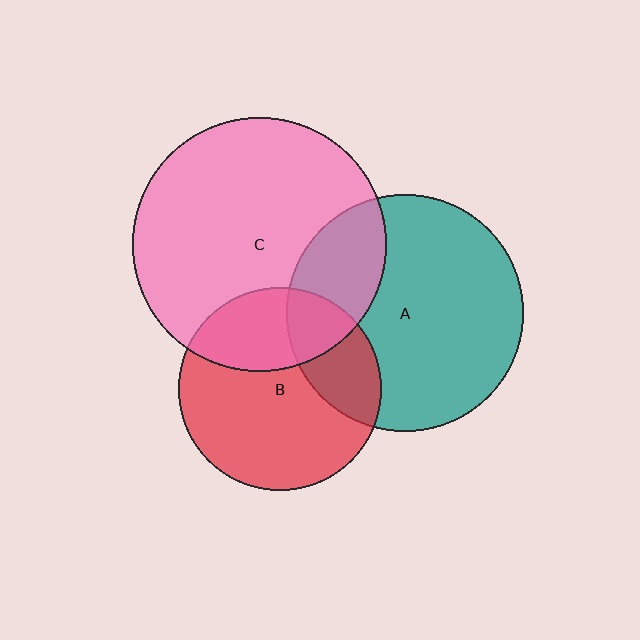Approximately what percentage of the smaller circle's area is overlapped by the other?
Approximately 25%.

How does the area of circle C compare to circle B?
Approximately 1.6 times.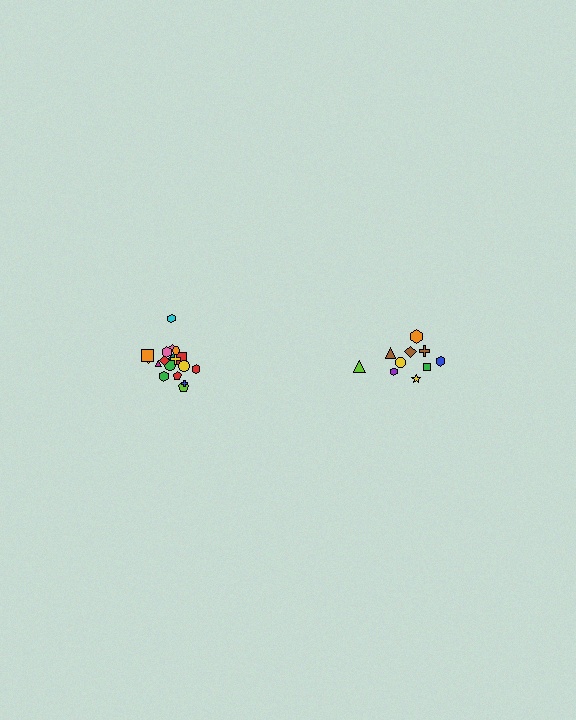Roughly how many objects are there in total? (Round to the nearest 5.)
Roughly 30 objects in total.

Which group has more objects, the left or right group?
The left group.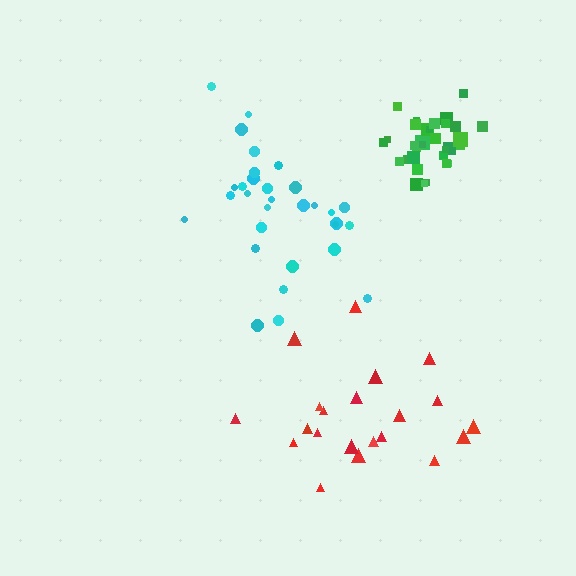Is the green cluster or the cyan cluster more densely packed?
Green.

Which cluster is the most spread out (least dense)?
Red.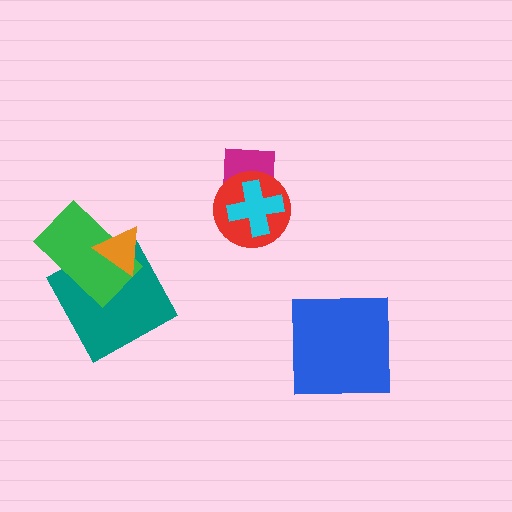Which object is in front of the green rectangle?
The orange triangle is in front of the green rectangle.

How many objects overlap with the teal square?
2 objects overlap with the teal square.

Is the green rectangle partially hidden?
Yes, it is partially covered by another shape.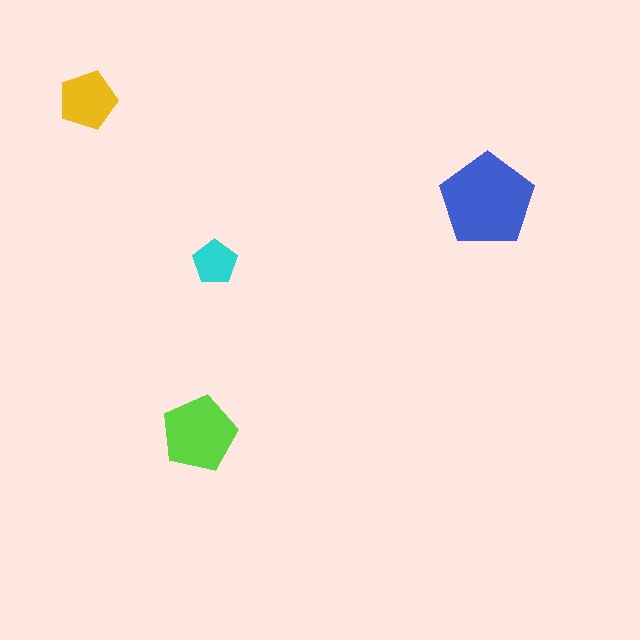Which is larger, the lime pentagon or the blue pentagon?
The blue one.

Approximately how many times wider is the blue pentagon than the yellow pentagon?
About 1.5 times wider.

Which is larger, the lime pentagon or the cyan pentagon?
The lime one.